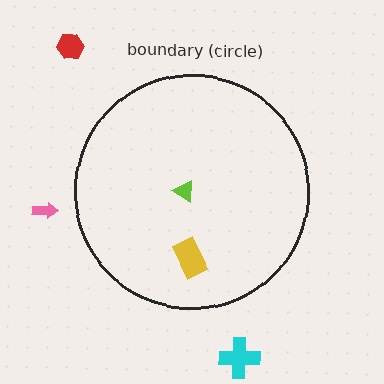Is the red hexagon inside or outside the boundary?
Outside.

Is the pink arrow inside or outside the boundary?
Outside.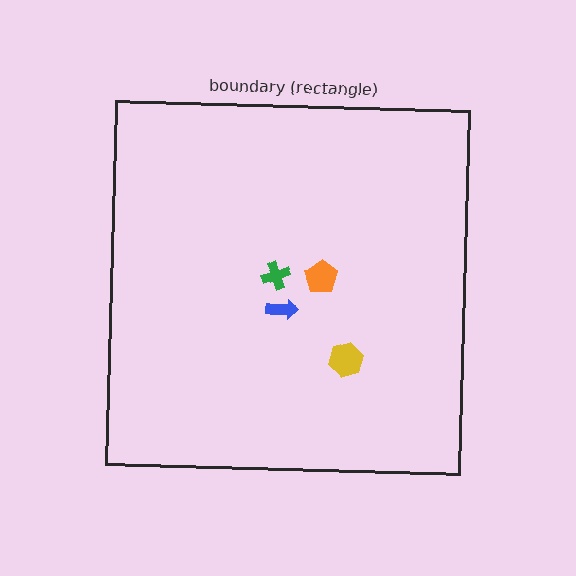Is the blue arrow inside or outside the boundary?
Inside.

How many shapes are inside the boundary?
4 inside, 0 outside.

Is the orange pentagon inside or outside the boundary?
Inside.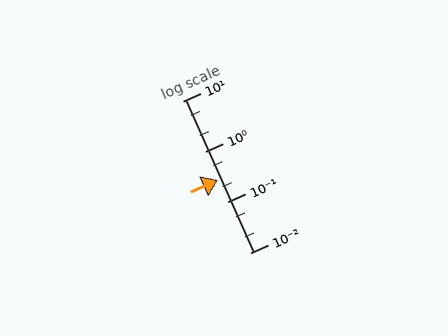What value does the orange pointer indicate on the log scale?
The pointer indicates approximately 0.27.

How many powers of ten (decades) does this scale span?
The scale spans 3 decades, from 0.01 to 10.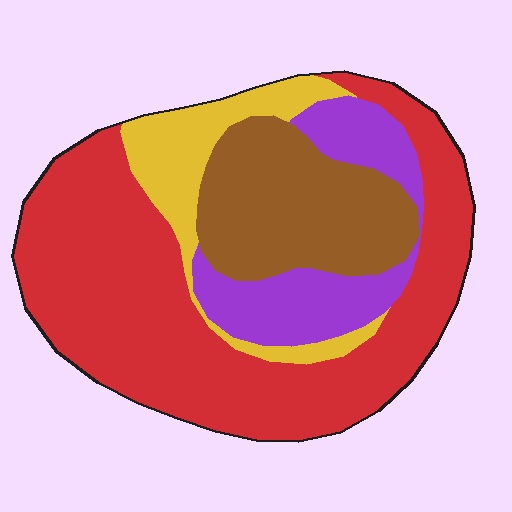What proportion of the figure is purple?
Purple covers 15% of the figure.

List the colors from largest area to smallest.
From largest to smallest: red, brown, purple, yellow.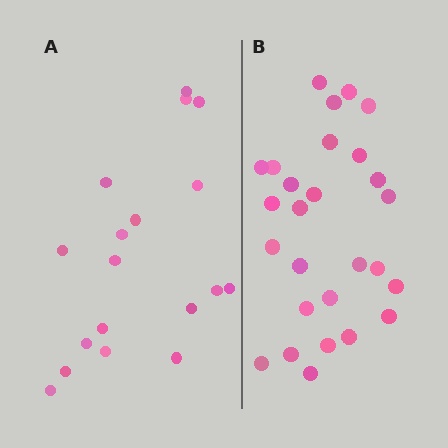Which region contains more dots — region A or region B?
Region B (the right region) has more dots.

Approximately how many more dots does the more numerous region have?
Region B has roughly 8 or so more dots than region A.